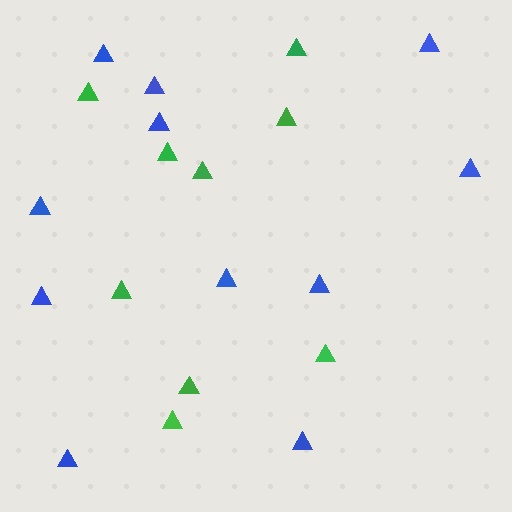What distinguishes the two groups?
There are 2 groups: one group of green triangles (9) and one group of blue triangles (11).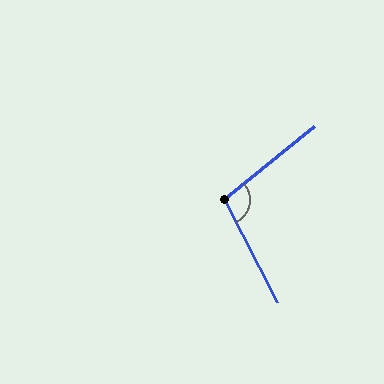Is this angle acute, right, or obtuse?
It is obtuse.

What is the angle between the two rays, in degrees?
Approximately 102 degrees.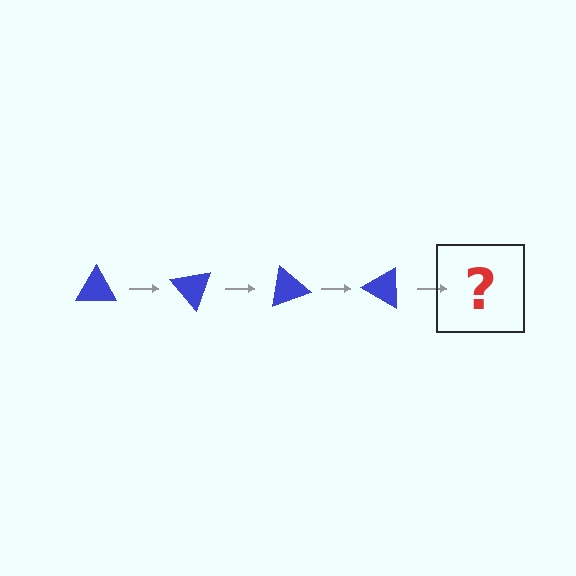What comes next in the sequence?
The next element should be a blue triangle rotated 200 degrees.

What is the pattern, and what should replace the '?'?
The pattern is that the triangle rotates 50 degrees each step. The '?' should be a blue triangle rotated 200 degrees.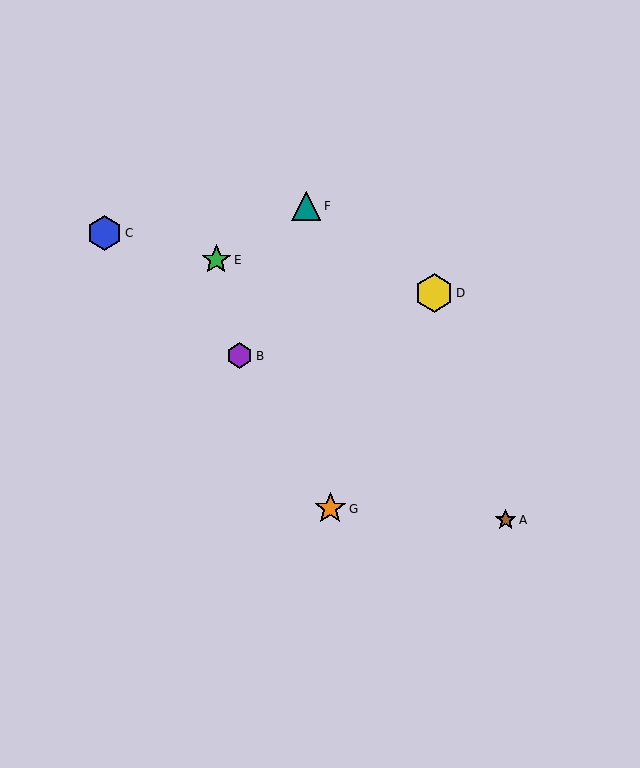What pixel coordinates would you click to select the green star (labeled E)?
Click at (216, 260) to select the green star E.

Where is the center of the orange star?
The center of the orange star is at (330, 509).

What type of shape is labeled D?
Shape D is a yellow hexagon.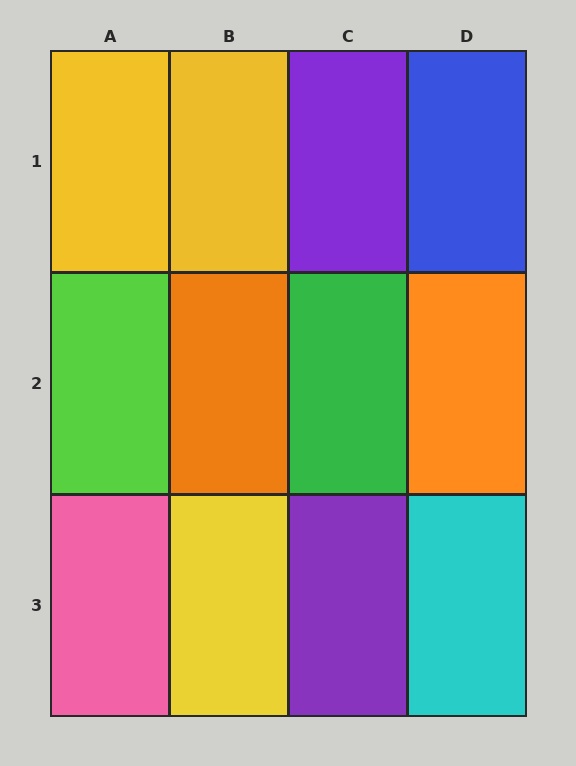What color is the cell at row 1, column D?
Blue.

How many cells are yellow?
3 cells are yellow.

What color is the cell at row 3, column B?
Yellow.